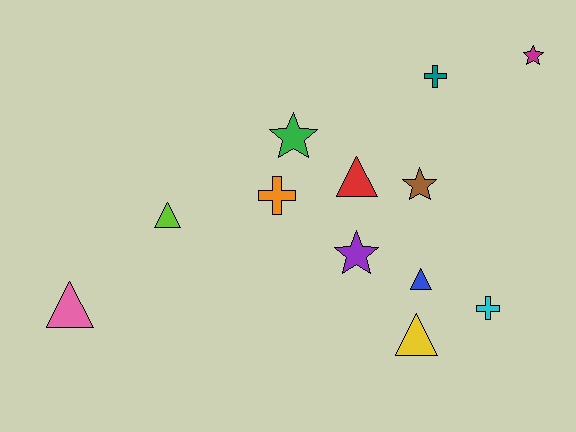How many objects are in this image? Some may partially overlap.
There are 12 objects.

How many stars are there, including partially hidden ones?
There are 4 stars.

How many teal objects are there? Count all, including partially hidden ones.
There is 1 teal object.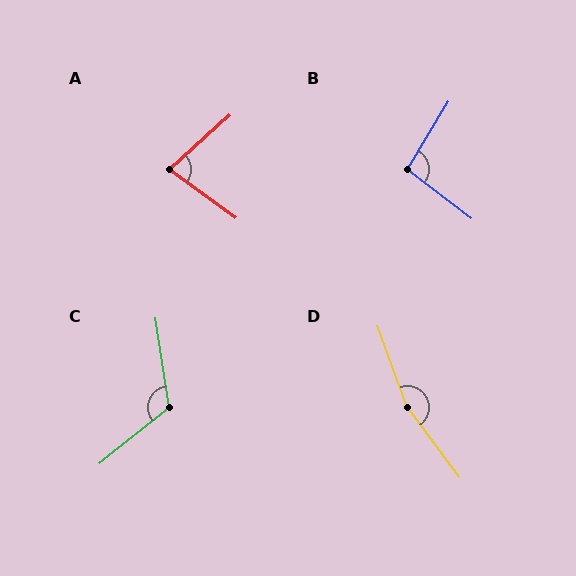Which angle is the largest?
D, at approximately 163 degrees.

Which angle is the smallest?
A, at approximately 78 degrees.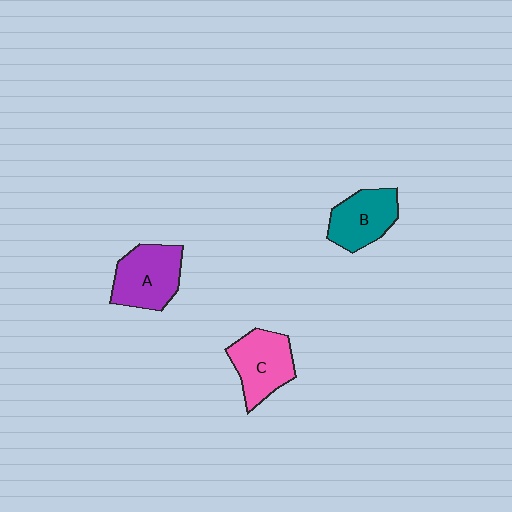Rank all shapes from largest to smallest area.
From largest to smallest: A (purple), C (pink), B (teal).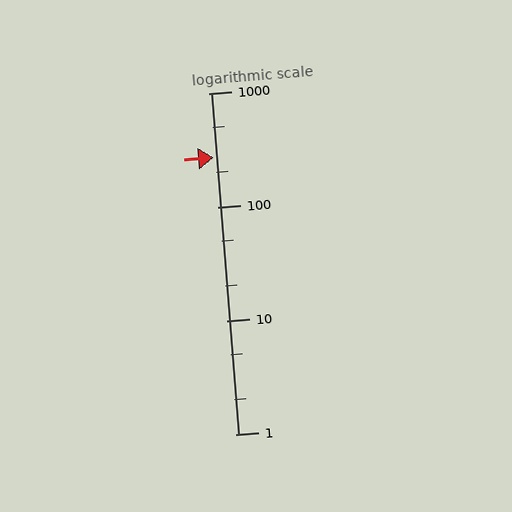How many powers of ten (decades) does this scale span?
The scale spans 3 decades, from 1 to 1000.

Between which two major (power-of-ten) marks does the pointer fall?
The pointer is between 100 and 1000.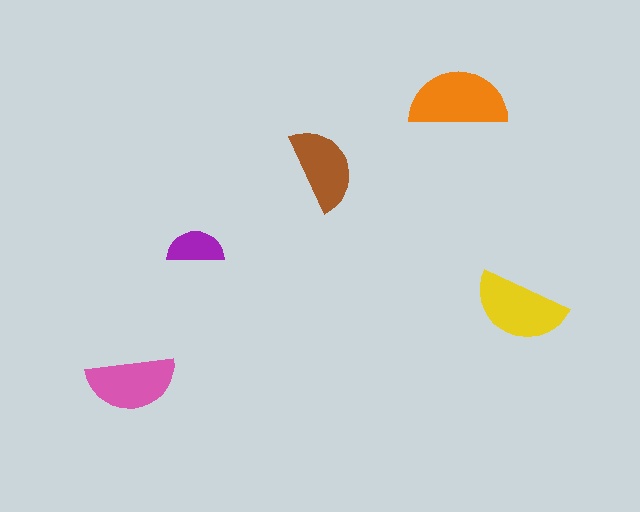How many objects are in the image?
There are 5 objects in the image.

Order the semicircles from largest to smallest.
the orange one, the yellow one, the pink one, the brown one, the purple one.